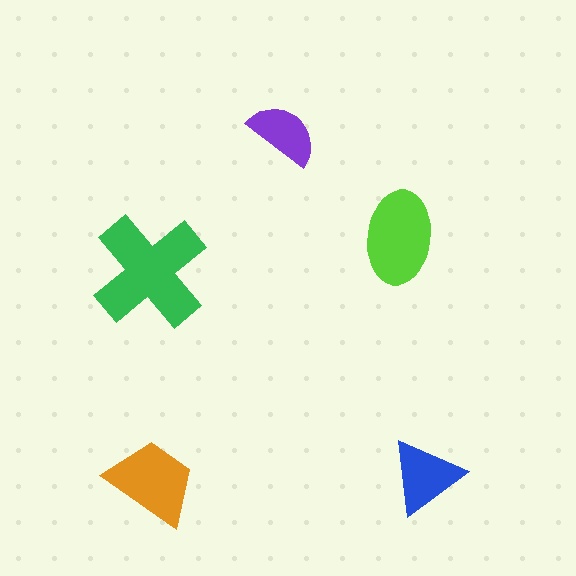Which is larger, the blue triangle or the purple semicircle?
The blue triangle.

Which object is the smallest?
The purple semicircle.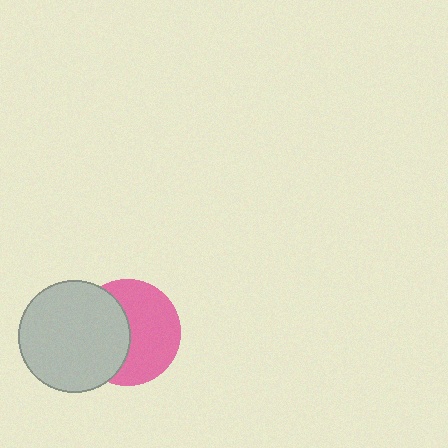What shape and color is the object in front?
The object in front is a light gray circle.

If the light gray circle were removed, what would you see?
You would see the complete pink circle.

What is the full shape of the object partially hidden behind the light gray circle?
The partially hidden object is a pink circle.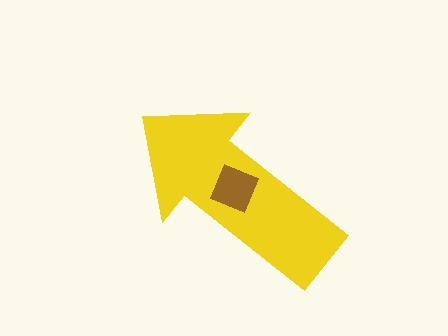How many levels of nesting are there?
2.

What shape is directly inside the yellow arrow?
The brown square.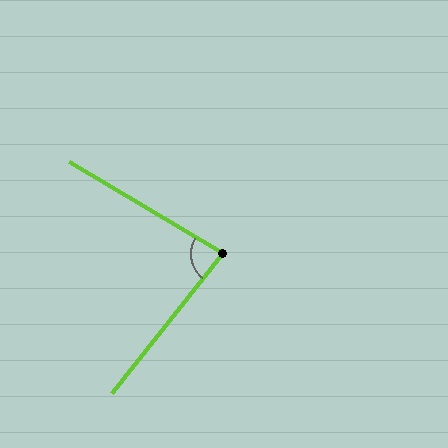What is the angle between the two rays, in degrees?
Approximately 82 degrees.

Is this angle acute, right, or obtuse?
It is acute.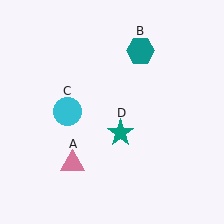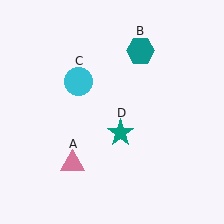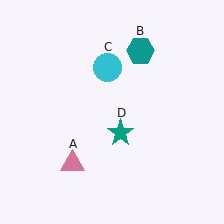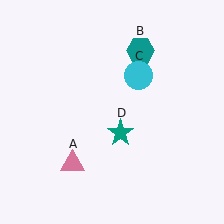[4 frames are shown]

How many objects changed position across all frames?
1 object changed position: cyan circle (object C).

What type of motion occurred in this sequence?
The cyan circle (object C) rotated clockwise around the center of the scene.